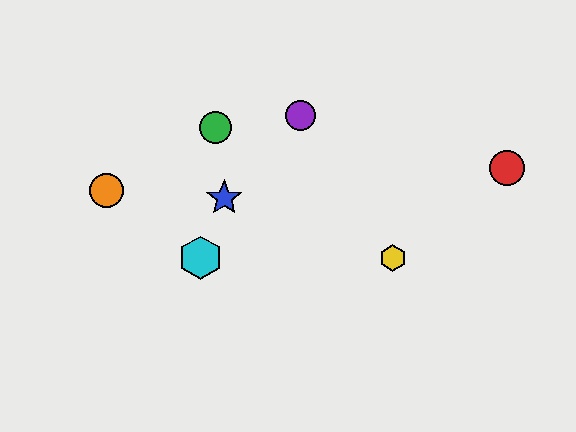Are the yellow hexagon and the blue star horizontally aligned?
No, the yellow hexagon is at y≈258 and the blue star is at y≈198.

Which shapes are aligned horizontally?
The yellow hexagon, the cyan hexagon are aligned horizontally.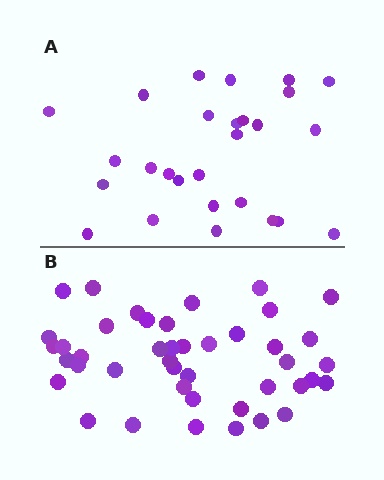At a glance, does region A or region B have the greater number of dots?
Region B (the bottom region) has more dots.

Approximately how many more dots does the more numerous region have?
Region B has approximately 15 more dots than region A.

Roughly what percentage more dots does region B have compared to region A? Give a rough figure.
About 60% more.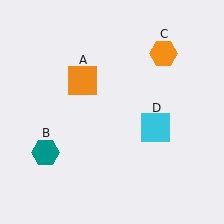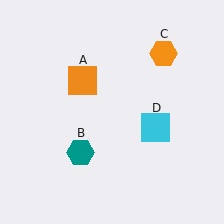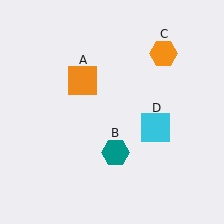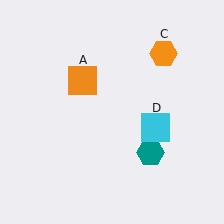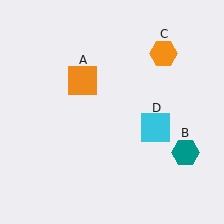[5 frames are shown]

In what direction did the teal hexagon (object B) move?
The teal hexagon (object B) moved right.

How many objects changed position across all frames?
1 object changed position: teal hexagon (object B).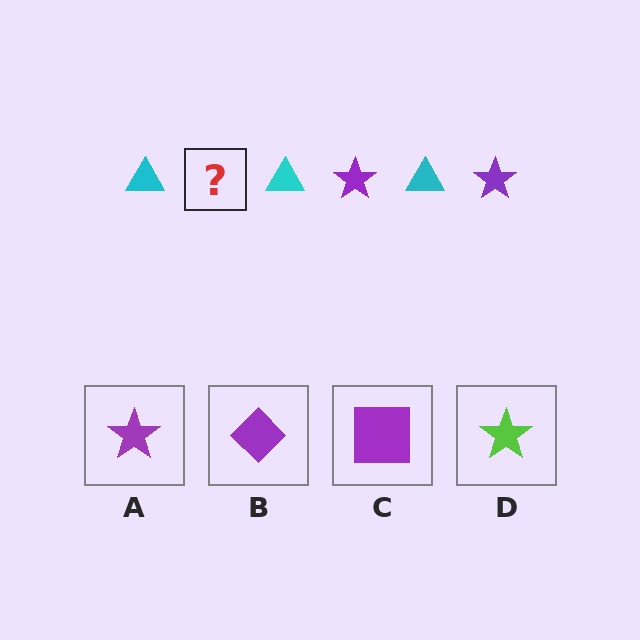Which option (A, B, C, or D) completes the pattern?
A.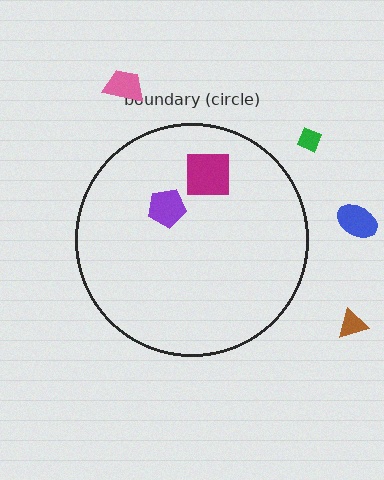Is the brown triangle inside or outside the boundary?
Outside.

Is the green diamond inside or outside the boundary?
Outside.